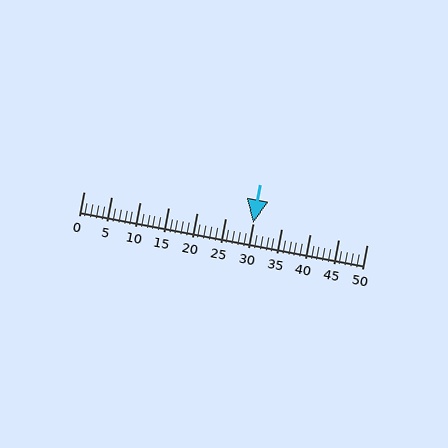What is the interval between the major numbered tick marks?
The major tick marks are spaced 5 units apart.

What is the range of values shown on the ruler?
The ruler shows values from 0 to 50.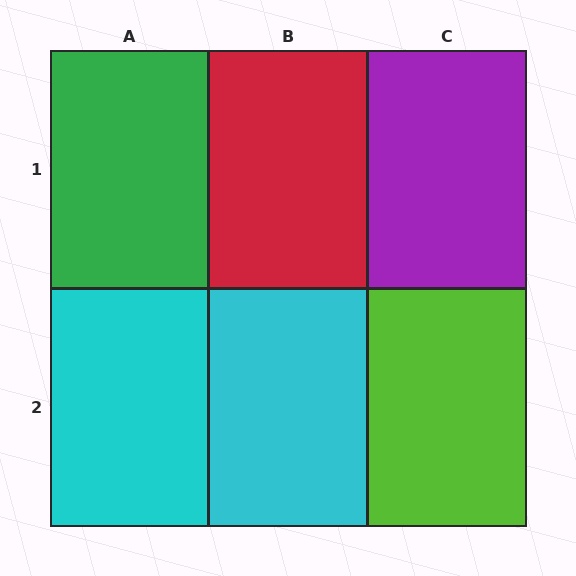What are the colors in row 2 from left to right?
Cyan, cyan, lime.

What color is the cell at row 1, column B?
Red.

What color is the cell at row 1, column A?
Green.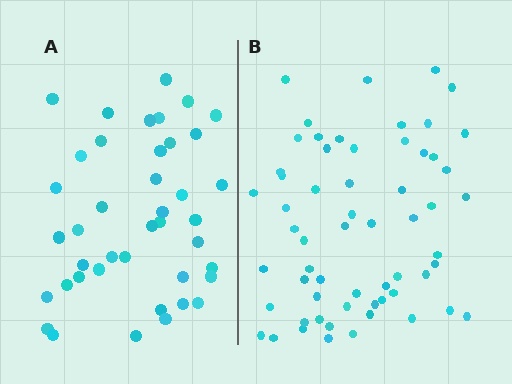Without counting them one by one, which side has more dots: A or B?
Region B (the right region) has more dots.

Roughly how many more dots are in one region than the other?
Region B has approximately 20 more dots than region A.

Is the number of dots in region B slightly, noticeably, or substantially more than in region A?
Region B has substantially more. The ratio is roughly 1.5 to 1.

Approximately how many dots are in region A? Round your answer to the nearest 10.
About 40 dots. (The exact count is 41, which rounds to 40.)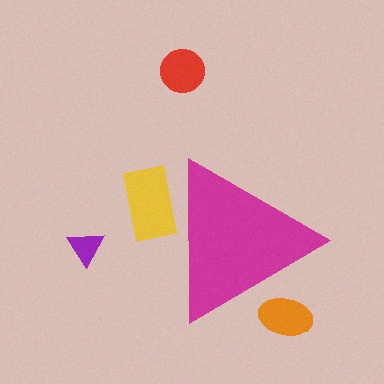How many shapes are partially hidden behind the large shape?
2 shapes are partially hidden.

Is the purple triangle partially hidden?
No, the purple triangle is fully visible.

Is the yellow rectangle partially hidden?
Yes, the yellow rectangle is partially hidden behind the magenta triangle.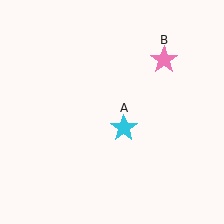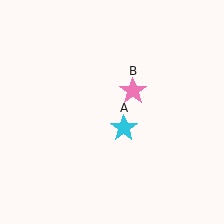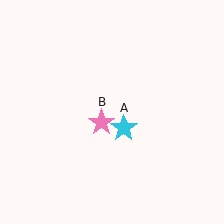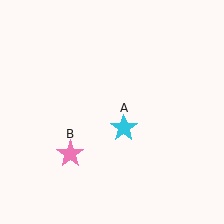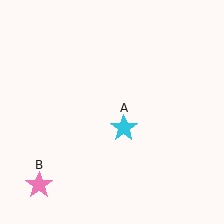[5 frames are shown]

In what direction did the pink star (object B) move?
The pink star (object B) moved down and to the left.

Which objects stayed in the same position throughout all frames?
Cyan star (object A) remained stationary.